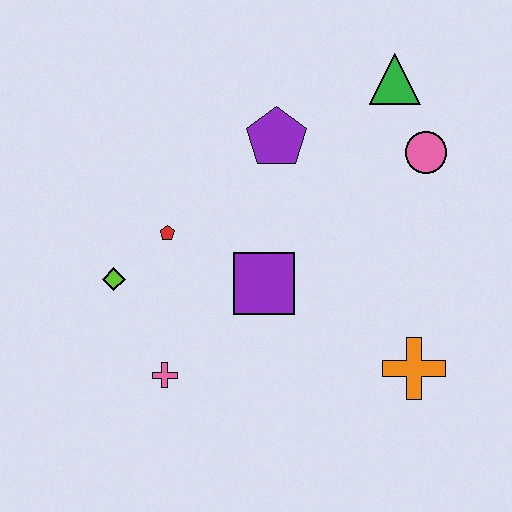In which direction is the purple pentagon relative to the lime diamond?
The purple pentagon is to the right of the lime diamond.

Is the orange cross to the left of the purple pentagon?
No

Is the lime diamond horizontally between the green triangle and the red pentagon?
No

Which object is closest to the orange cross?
The purple square is closest to the orange cross.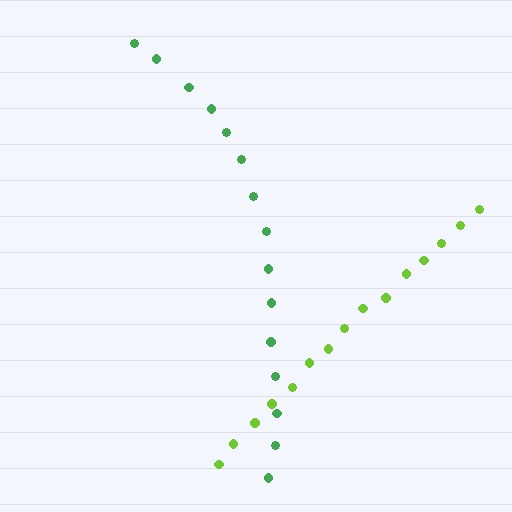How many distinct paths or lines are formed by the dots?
There are 2 distinct paths.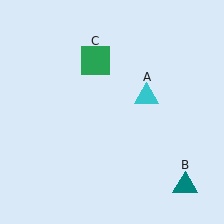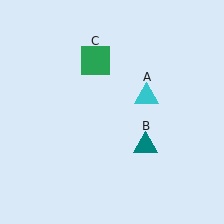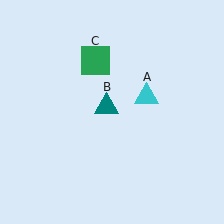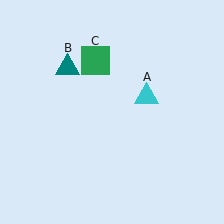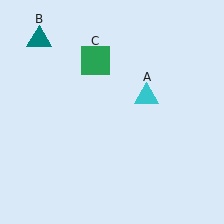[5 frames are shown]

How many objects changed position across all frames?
1 object changed position: teal triangle (object B).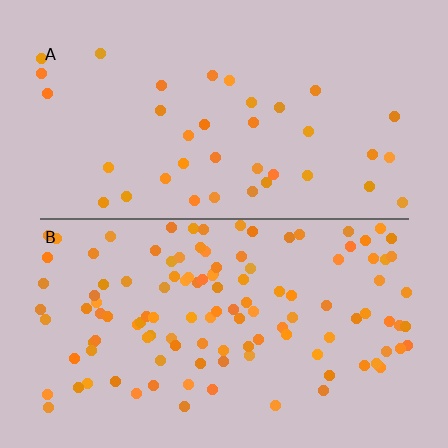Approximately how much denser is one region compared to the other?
Approximately 3.1× — region B over region A.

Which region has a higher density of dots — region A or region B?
B (the bottom).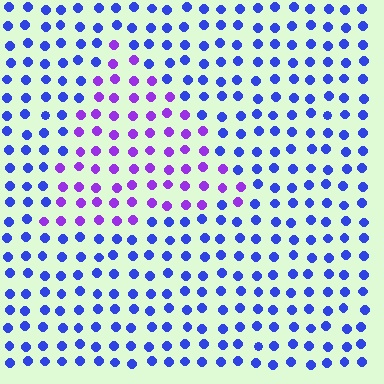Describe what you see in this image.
The image is filled with small blue elements in a uniform arrangement. A triangle-shaped region is visible where the elements are tinted to a slightly different hue, forming a subtle color boundary.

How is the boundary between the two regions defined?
The boundary is defined purely by a slight shift in hue (about 42 degrees). Spacing, size, and orientation are identical on both sides.